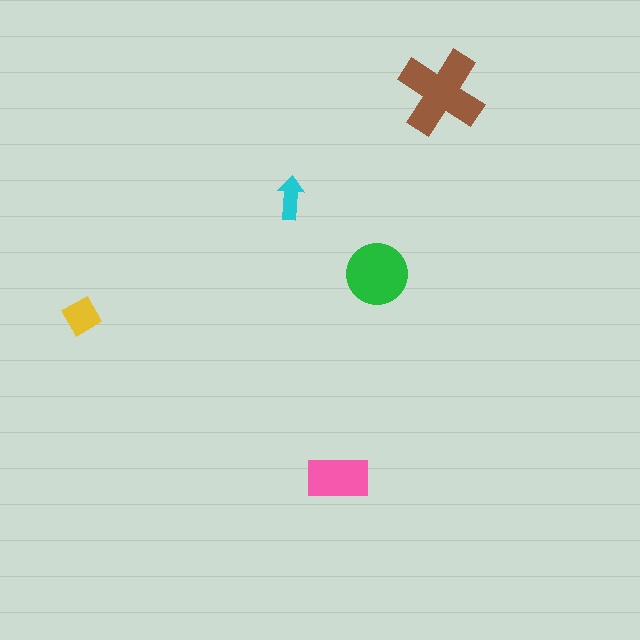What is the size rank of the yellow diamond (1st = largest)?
4th.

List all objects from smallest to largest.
The cyan arrow, the yellow diamond, the pink rectangle, the green circle, the brown cross.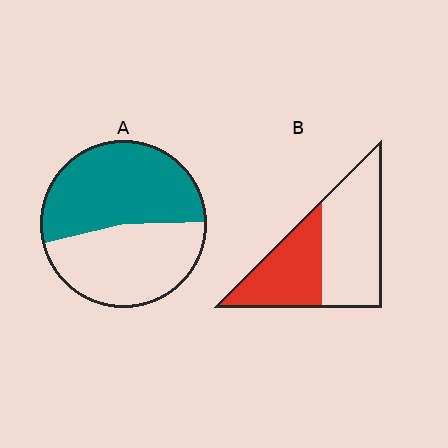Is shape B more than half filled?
No.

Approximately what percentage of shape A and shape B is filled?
A is approximately 55% and B is approximately 40%.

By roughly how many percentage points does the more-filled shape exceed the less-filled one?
By roughly 10 percentage points (A over B).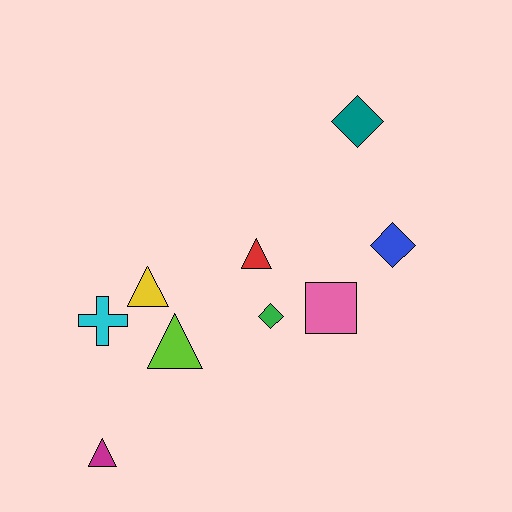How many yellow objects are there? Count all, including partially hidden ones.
There is 1 yellow object.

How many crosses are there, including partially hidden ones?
There is 1 cross.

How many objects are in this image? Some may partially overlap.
There are 9 objects.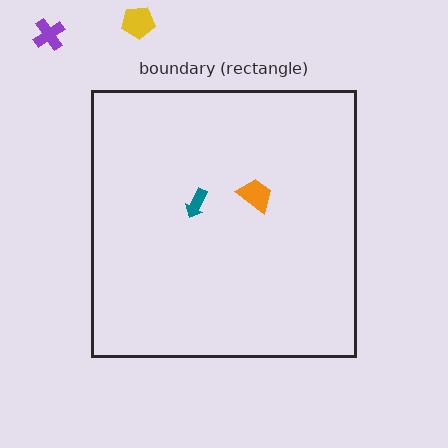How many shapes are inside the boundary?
2 inside, 2 outside.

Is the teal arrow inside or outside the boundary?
Inside.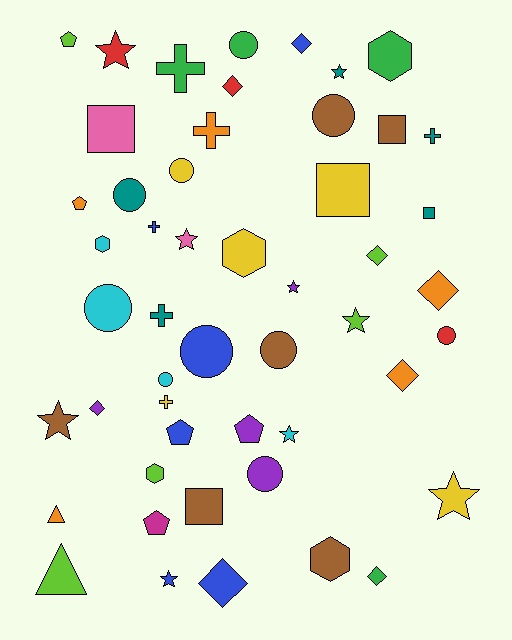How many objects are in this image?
There are 50 objects.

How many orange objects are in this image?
There are 5 orange objects.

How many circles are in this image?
There are 10 circles.